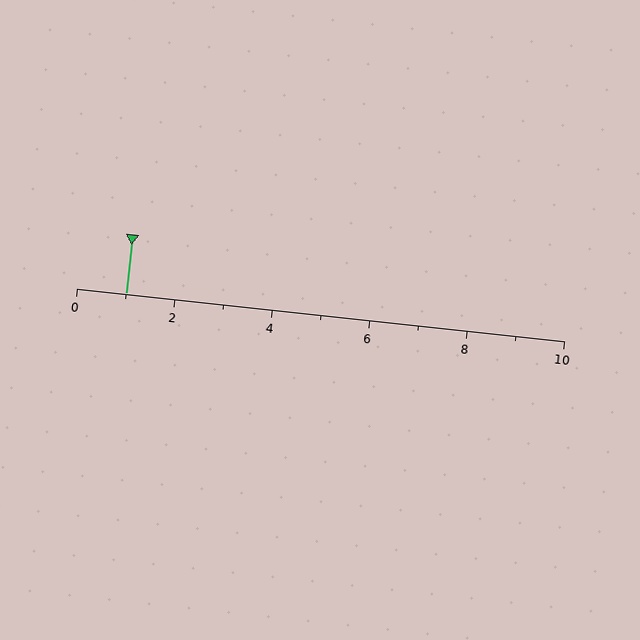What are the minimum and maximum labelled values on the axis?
The axis runs from 0 to 10.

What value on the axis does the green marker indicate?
The marker indicates approximately 1.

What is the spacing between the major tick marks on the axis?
The major ticks are spaced 2 apart.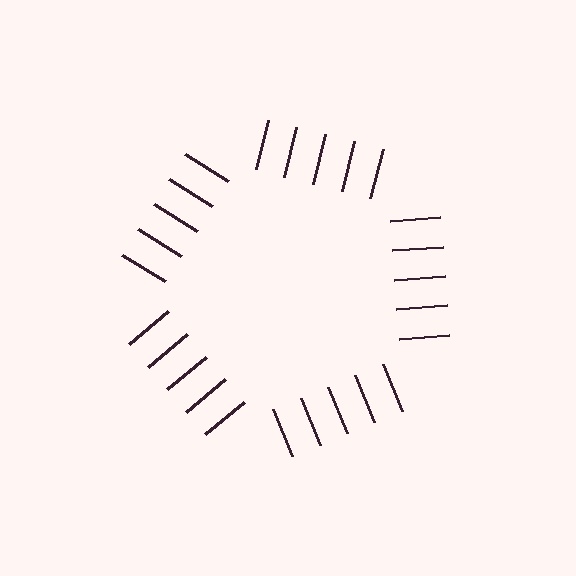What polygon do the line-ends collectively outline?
An illusory pentagon — the line segments terminate on its edges but no continuous stroke is drawn.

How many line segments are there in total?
25 — 5 along each of the 5 edges.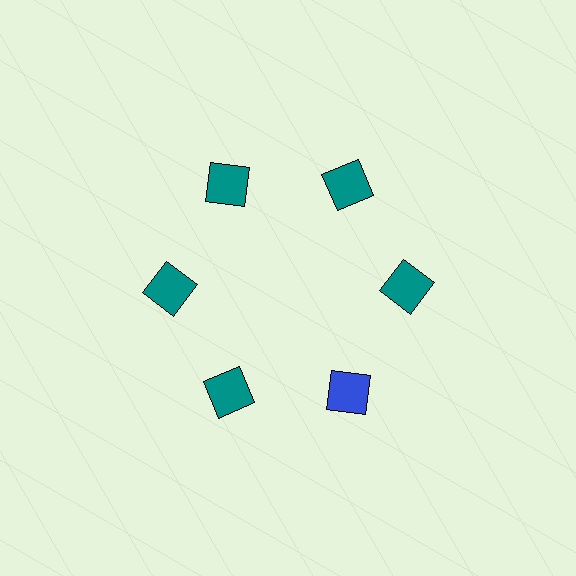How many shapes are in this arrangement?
There are 6 shapes arranged in a ring pattern.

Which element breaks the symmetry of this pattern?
The blue square at roughly the 5 o'clock position breaks the symmetry. All other shapes are teal squares.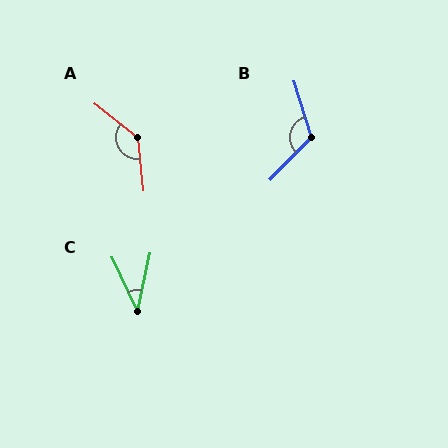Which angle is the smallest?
C, at approximately 37 degrees.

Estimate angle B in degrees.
Approximately 119 degrees.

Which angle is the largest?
A, at approximately 134 degrees.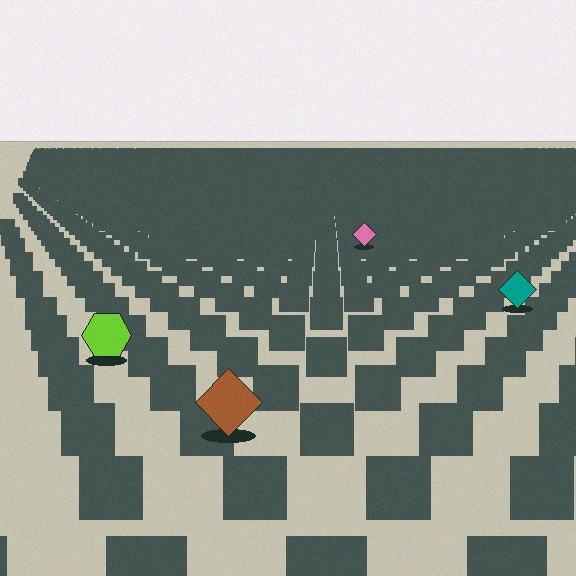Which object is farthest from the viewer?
The pink diamond is farthest from the viewer. It appears smaller and the ground texture around it is denser.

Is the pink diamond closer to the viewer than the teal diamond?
No. The teal diamond is closer — you can tell from the texture gradient: the ground texture is coarser near it.